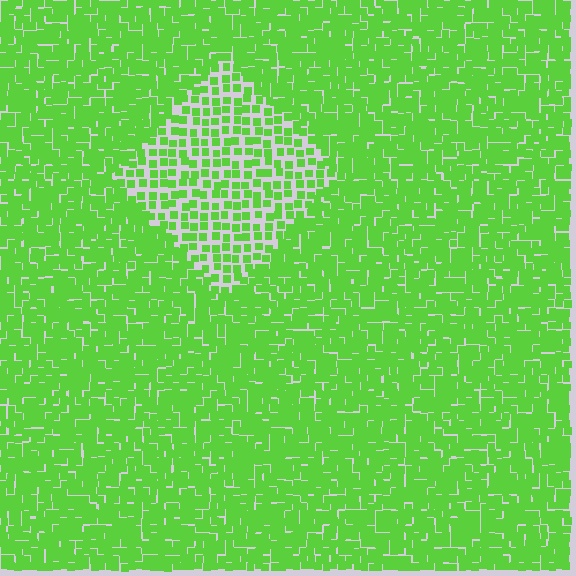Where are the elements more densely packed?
The elements are more densely packed outside the diamond boundary.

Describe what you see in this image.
The image contains small lime elements arranged at two different densities. A diamond-shaped region is visible where the elements are less densely packed than the surrounding area.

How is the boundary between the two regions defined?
The boundary is defined by a change in element density (approximately 2.0x ratio). All elements are the same color, size, and shape.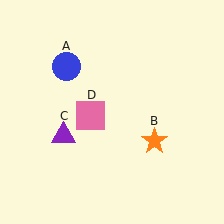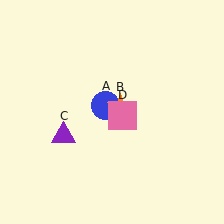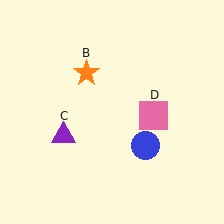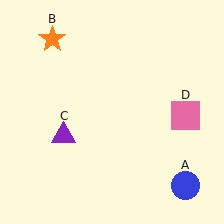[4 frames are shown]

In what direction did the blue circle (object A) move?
The blue circle (object A) moved down and to the right.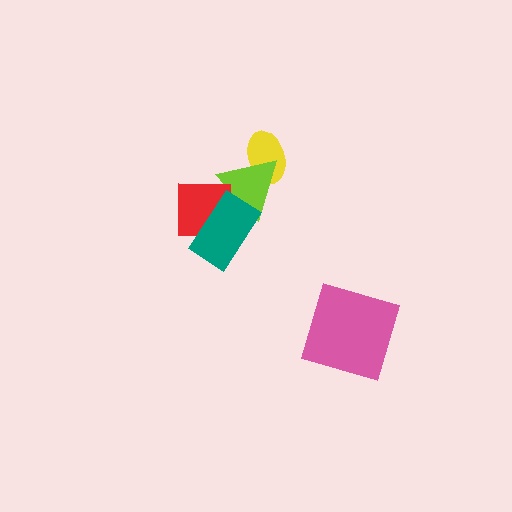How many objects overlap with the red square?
2 objects overlap with the red square.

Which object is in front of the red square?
The teal rectangle is in front of the red square.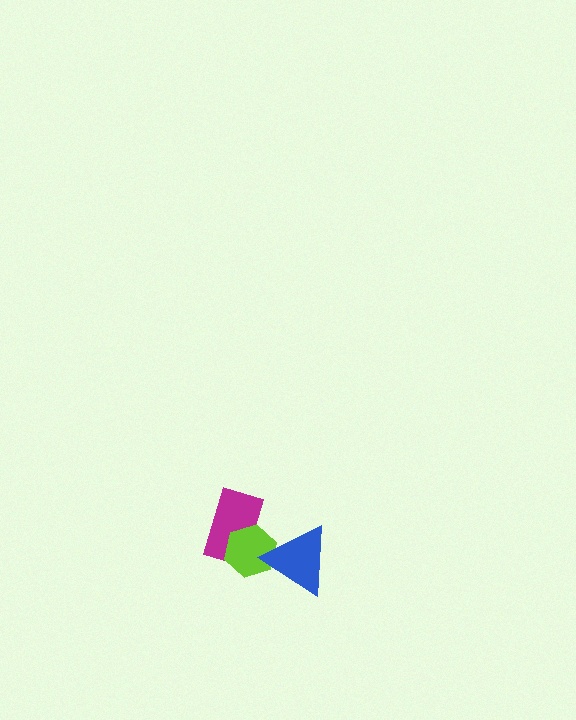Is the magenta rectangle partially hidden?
Yes, it is partially covered by another shape.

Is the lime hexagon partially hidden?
Yes, it is partially covered by another shape.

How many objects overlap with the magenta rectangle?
1 object overlaps with the magenta rectangle.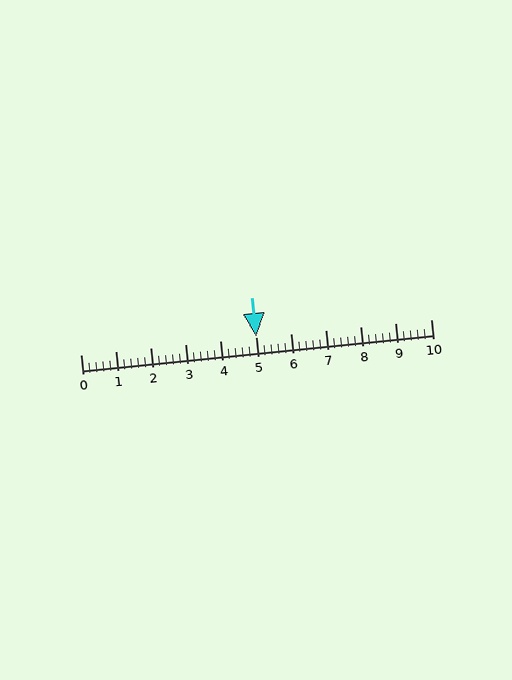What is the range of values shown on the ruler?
The ruler shows values from 0 to 10.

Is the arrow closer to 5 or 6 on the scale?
The arrow is closer to 5.